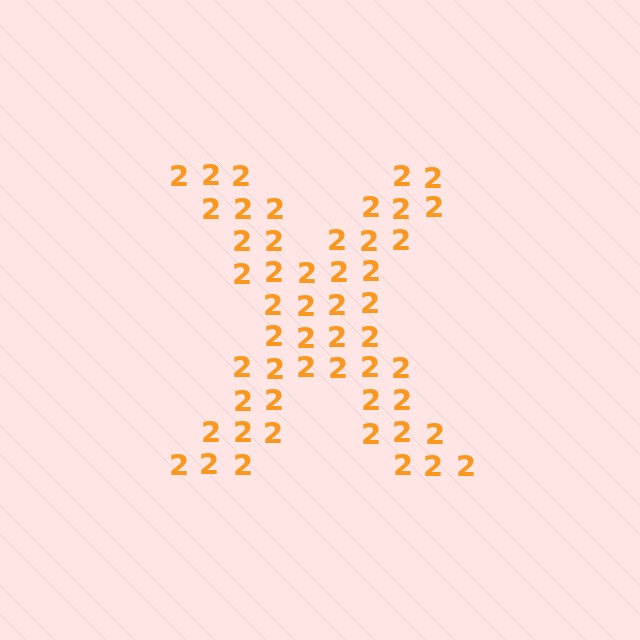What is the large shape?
The large shape is the letter X.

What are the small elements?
The small elements are digit 2's.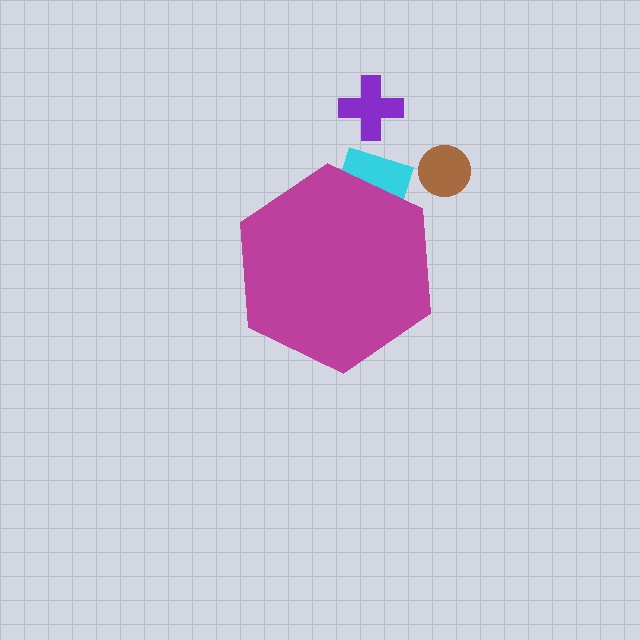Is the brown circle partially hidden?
No, the brown circle is fully visible.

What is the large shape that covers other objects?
A magenta hexagon.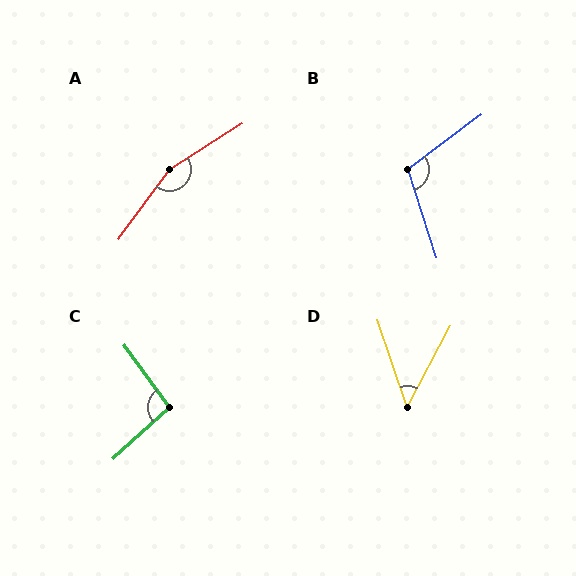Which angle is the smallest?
D, at approximately 47 degrees.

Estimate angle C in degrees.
Approximately 96 degrees.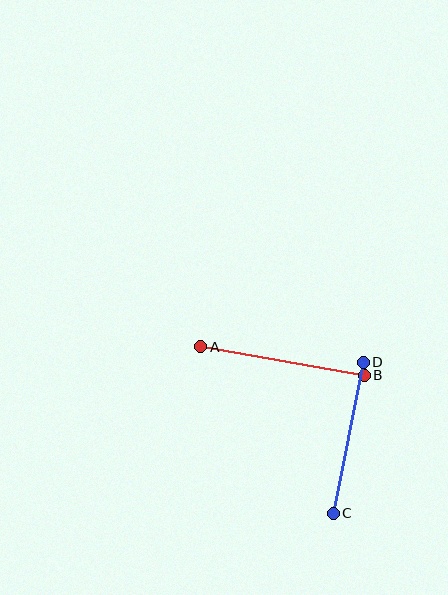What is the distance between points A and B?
The distance is approximately 166 pixels.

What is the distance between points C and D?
The distance is approximately 154 pixels.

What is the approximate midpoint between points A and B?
The midpoint is at approximately (283, 361) pixels.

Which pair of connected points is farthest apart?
Points A and B are farthest apart.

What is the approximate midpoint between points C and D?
The midpoint is at approximately (348, 438) pixels.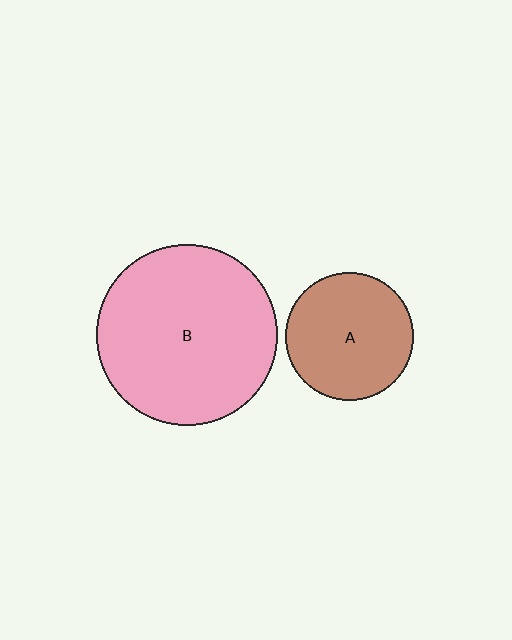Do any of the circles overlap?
No, none of the circles overlap.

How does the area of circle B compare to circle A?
Approximately 2.0 times.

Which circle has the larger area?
Circle B (pink).